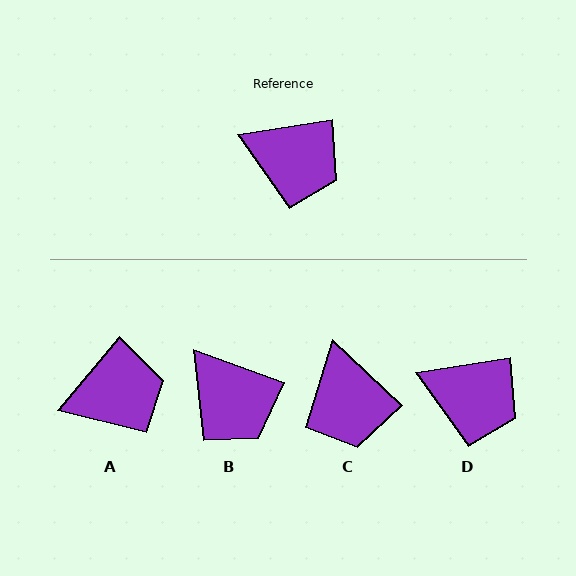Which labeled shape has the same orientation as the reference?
D.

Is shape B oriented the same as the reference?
No, it is off by about 29 degrees.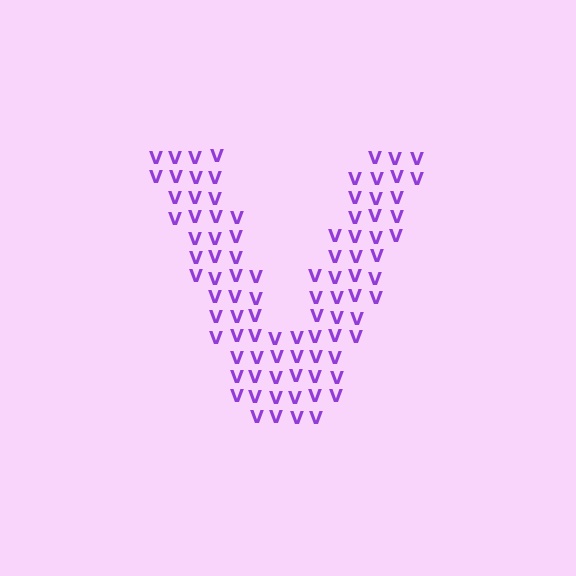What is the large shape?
The large shape is the letter V.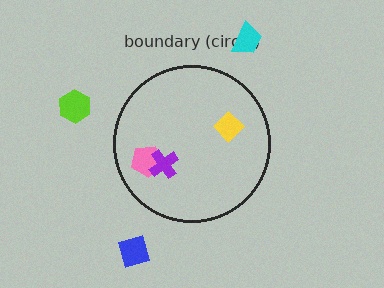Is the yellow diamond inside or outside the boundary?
Inside.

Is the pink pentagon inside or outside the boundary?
Inside.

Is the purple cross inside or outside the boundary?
Inside.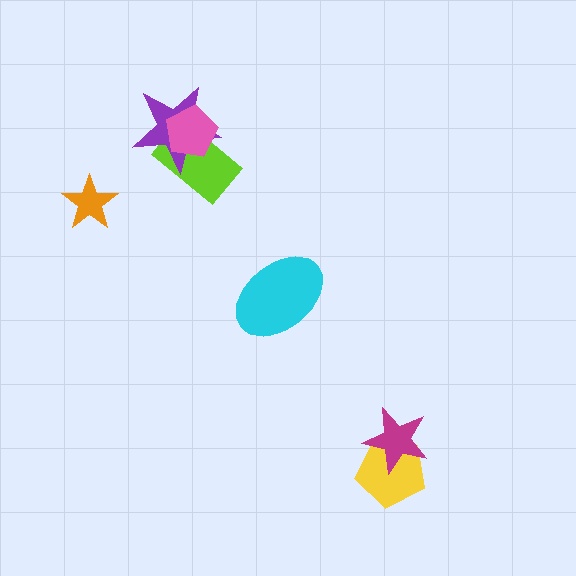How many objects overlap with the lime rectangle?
2 objects overlap with the lime rectangle.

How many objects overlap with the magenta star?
1 object overlaps with the magenta star.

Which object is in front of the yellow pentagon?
The magenta star is in front of the yellow pentagon.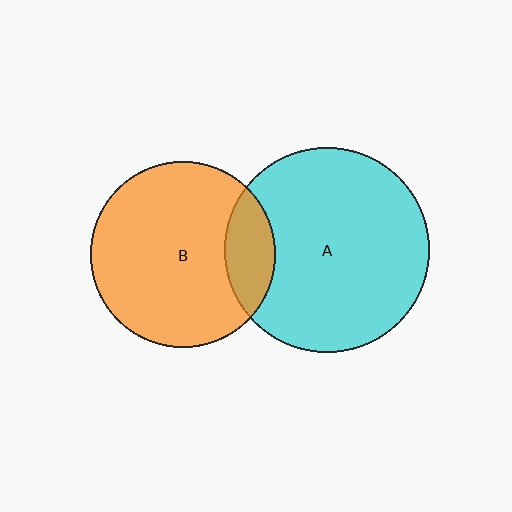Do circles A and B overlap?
Yes.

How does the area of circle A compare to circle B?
Approximately 1.2 times.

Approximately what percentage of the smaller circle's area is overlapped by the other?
Approximately 15%.